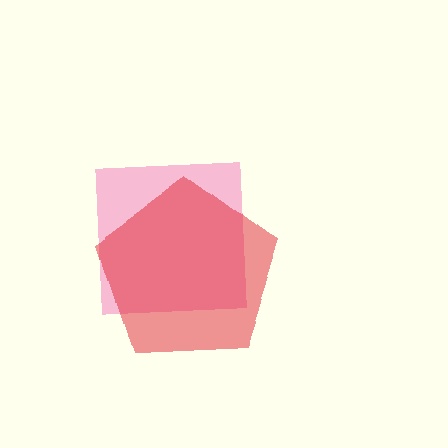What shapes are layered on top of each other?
The layered shapes are: a pink square, a red pentagon.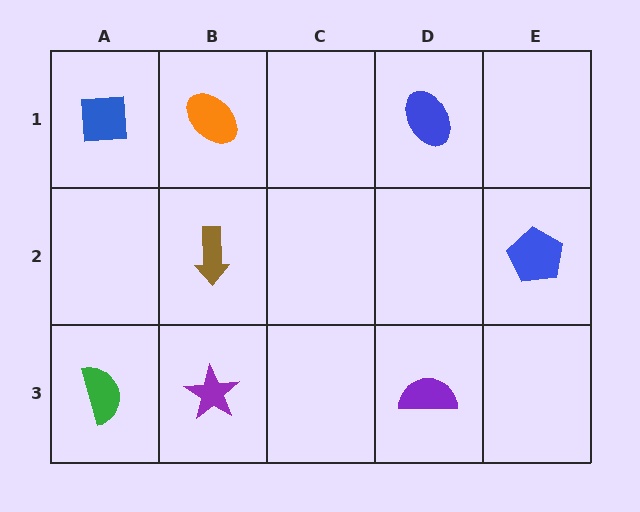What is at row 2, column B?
A brown arrow.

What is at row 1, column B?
An orange ellipse.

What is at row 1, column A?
A blue square.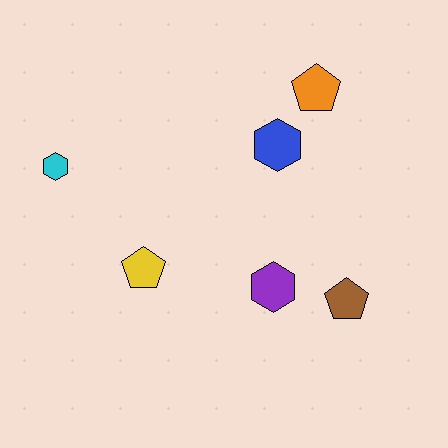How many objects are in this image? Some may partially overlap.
There are 6 objects.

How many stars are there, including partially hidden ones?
There are no stars.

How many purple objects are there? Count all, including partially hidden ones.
There is 1 purple object.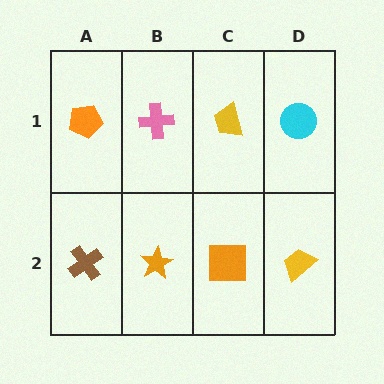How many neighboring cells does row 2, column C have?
3.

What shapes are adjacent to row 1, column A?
A brown cross (row 2, column A), a pink cross (row 1, column B).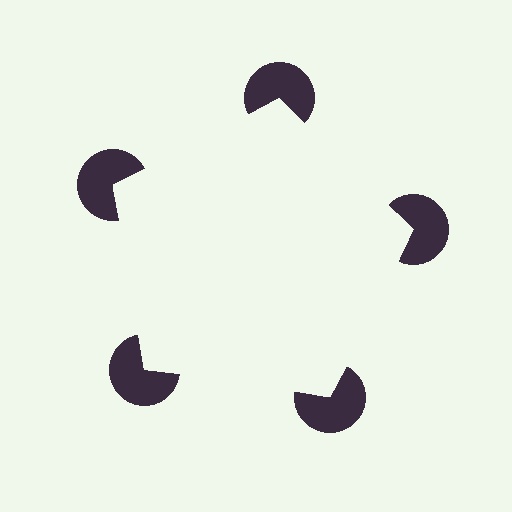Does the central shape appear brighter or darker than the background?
It typically appears slightly brighter than the background, even though no actual brightness change is drawn.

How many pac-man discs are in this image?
There are 5 — one at each vertex of the illusory pentagon.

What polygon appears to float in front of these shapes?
An illusory pentagon — its edges are inferred from the aligned wedge cuts in the pac-man discs, not physically drawn.